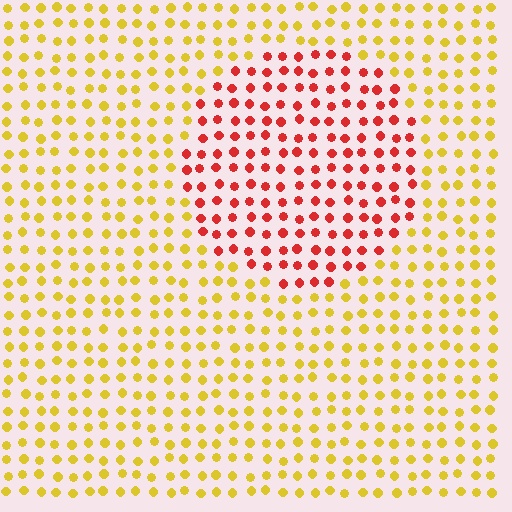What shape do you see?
I see a circle.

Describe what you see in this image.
The image is filled with small yellow elements in a uniform arrangement. A circle-shaped region is visible where the elements are tinted to a slightly different hue, forming a subtle color boundary.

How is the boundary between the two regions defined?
The boundary is defined purely by a slight shift in hue (about 54 degrees). Spacing, size, and orientation are identical on both sides.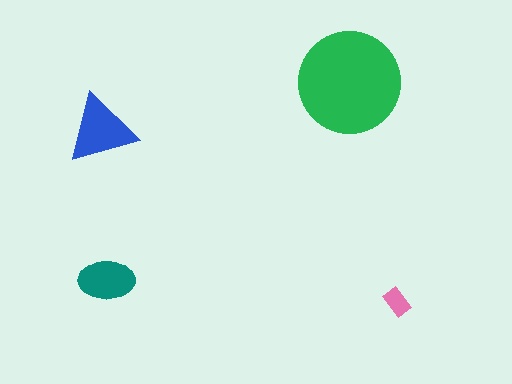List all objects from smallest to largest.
The pink rectangle, the teal ellipse, the blue triangle, the green circle.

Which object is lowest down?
The pink rectangle is bottommost.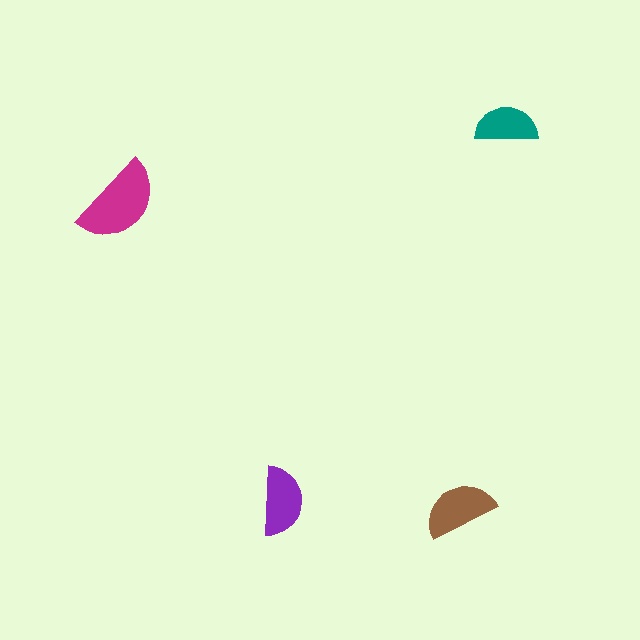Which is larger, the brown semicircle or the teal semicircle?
The brown one.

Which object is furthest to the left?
The magenta semicircle is leftmost.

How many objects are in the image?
There are 4 objects in the image.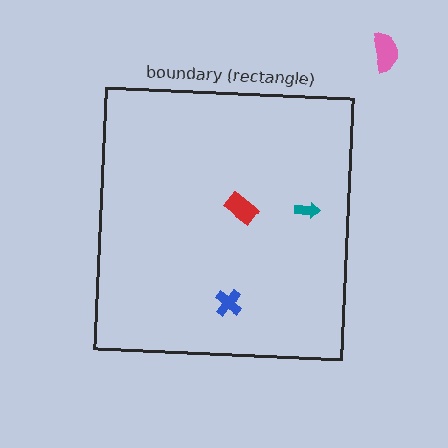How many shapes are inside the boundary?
3 inside, 1 outside.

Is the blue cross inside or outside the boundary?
Inside.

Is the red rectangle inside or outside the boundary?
Inside.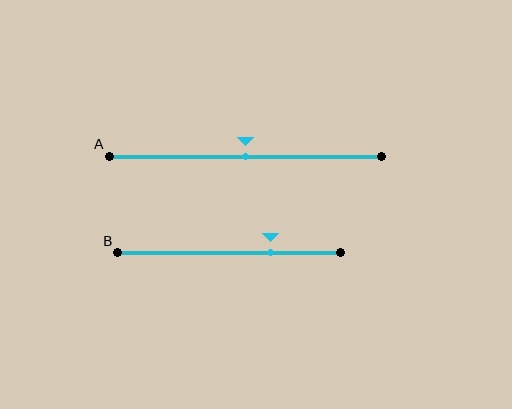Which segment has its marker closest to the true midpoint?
Segment A has its marker closest to the true midpoint.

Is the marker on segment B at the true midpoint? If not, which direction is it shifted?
No, the marker on segment B is shifted to the right by about 19% of the segment length.